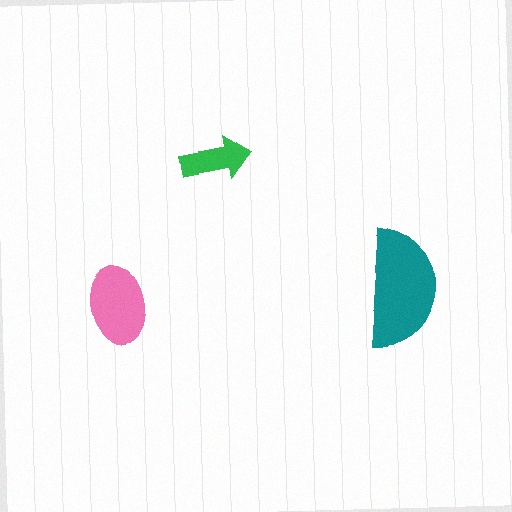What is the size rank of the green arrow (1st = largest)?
3rd.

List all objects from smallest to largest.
The green arrow, the pink ellipse, the teal semicircle.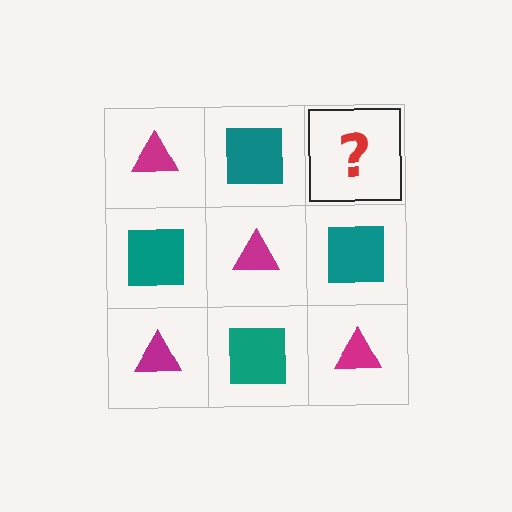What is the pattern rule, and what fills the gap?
The rule is that it alternates magenta triangle and teal square in a checkerboard pattern. The gap should be filled with a magenta triangle.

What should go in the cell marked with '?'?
The missing cell should contain a magenta triangle.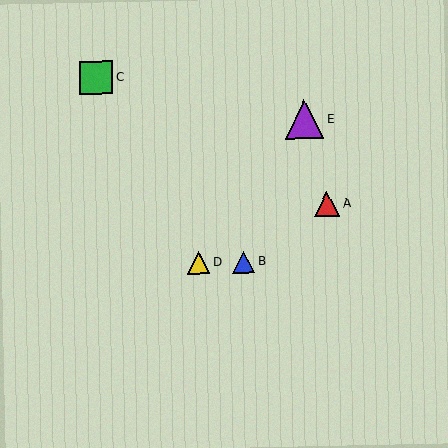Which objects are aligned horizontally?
Objects B, D are aligned horizontally.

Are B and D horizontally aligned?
Yes, both are at y≈262.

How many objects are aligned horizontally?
2 objects (B, D) are aligned horizontally.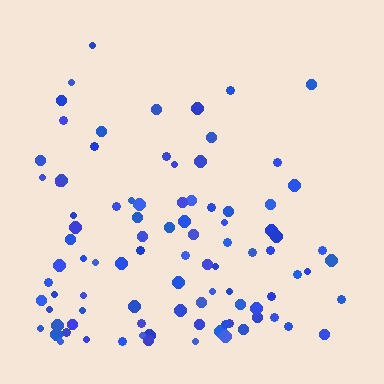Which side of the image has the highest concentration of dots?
The bottom.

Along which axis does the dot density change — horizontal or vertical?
Vertical.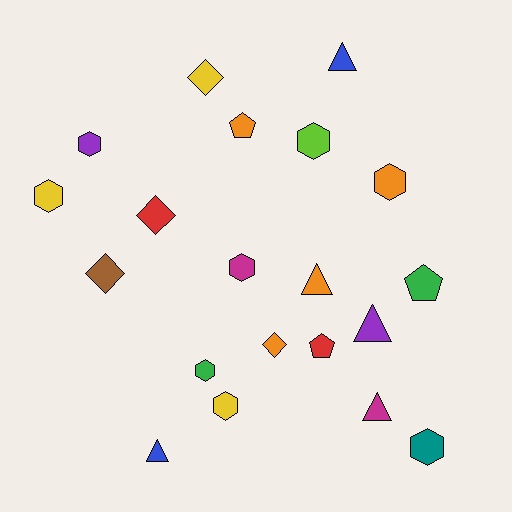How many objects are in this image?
There are 20 objects.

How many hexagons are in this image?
There are 8 hexagons.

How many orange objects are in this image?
There are 4 orange objects.